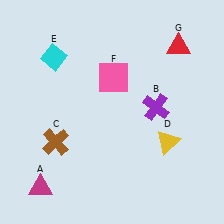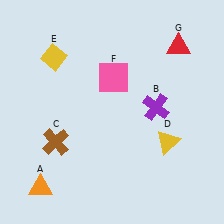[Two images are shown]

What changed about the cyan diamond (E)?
In Image 1, E is cyan. In Image 2, it changed to yellow.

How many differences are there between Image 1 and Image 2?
There are 2 differences between the two images.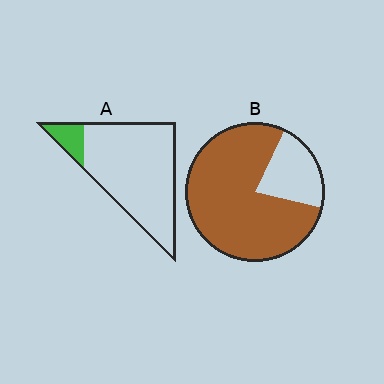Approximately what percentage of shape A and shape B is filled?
A is approximately 10% and B is approximately 80%.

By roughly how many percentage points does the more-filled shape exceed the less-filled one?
By roughly 65 percentage points (B over A).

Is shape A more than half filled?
No.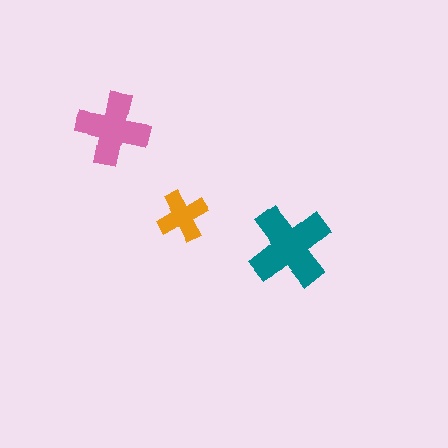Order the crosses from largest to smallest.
the teal one, the pink one, the orange one.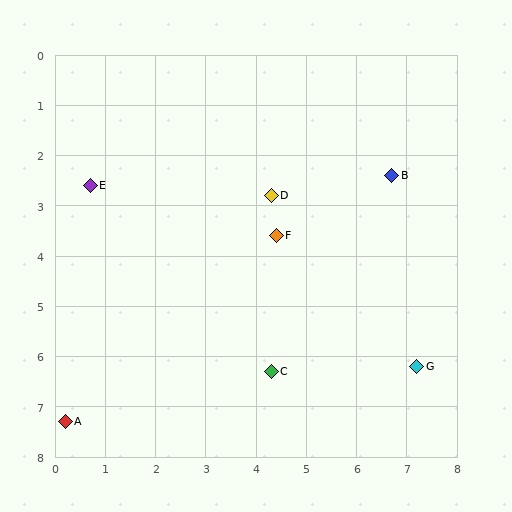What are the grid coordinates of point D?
Point D is at approximately (4.3, 2.8).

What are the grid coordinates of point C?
Point C is at approximately (4.3, 6.3).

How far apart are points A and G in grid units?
Points A and G are about 7.1 grid units apart.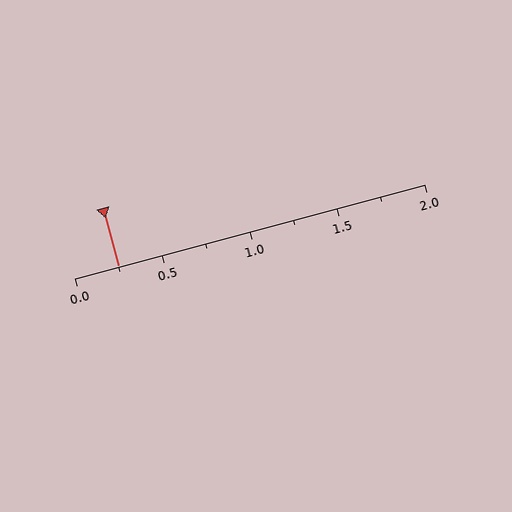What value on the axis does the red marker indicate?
The marker indicates approximately 0.25.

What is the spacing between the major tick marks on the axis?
The major ticks are spaced 0.5 apart.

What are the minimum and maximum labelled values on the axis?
The axis runs from 0.0 to 2.0.